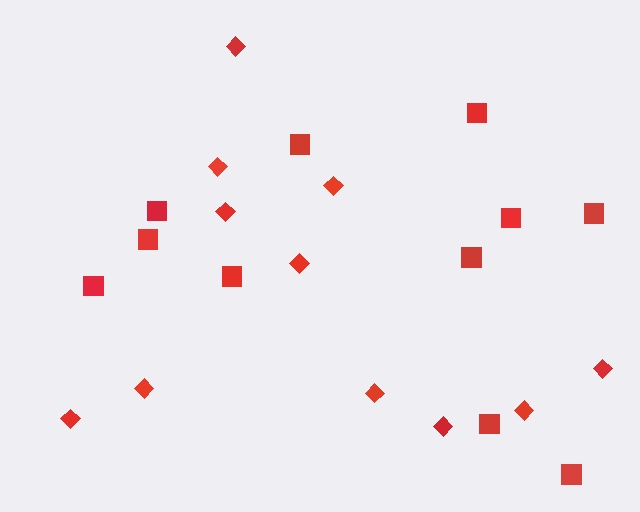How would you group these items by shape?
There are 2 groups: one group of diamonds (11) and one group of squares (11).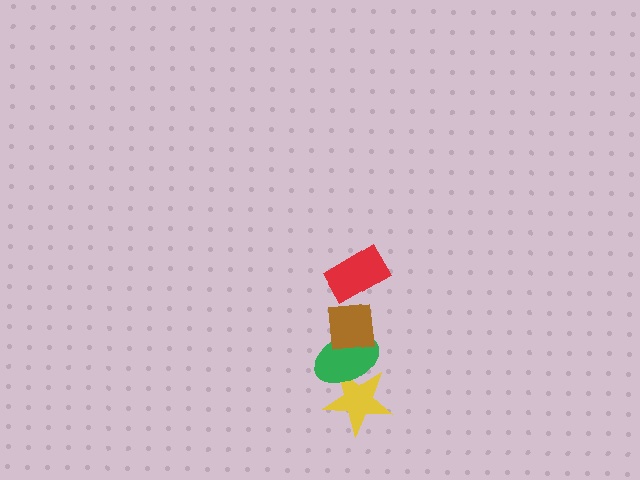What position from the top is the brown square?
The brown square is 2nd from the top.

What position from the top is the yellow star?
The yellow star is 4th from the top.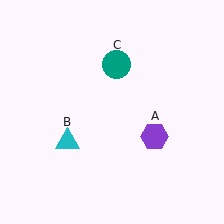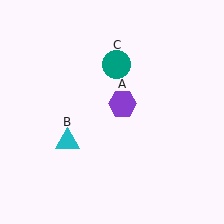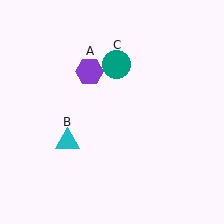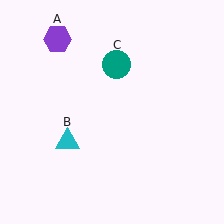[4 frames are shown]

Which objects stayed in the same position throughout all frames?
Cyan triangle (object B) and teal circle (object C) remained stationary.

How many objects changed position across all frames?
1 object changed position: purple hexagon (object A).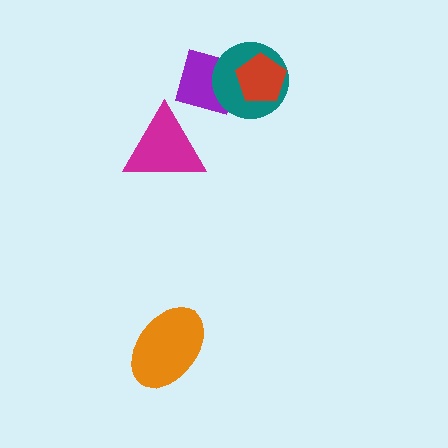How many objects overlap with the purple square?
1 object overlaps with the purple square.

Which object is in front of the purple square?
The teal circle is in front of the purple square.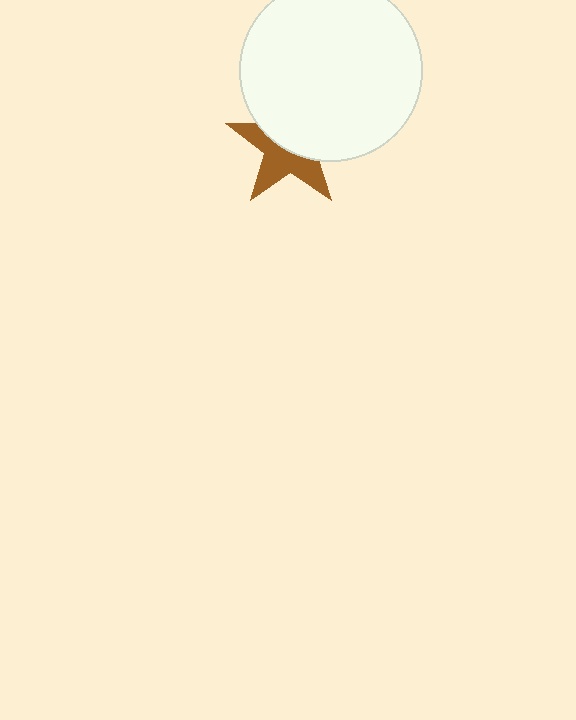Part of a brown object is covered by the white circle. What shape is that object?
It is a star.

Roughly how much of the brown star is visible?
About half of it is visible (roughly 48%).